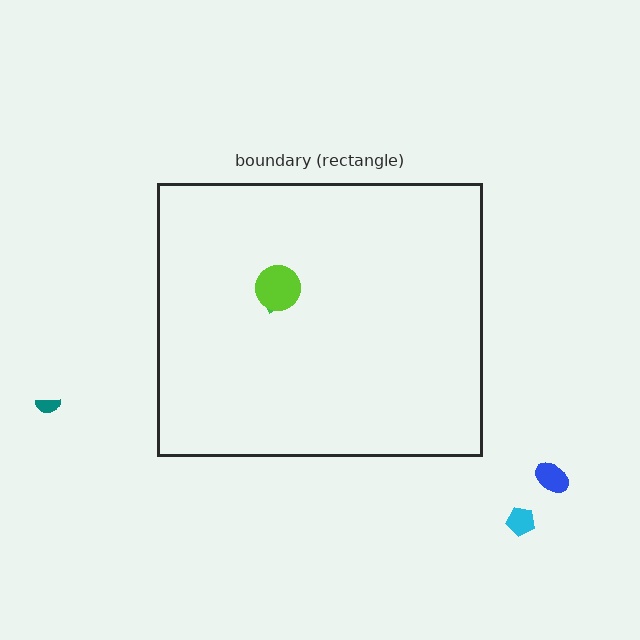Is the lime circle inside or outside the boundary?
Inside.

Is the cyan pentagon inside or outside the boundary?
Outside.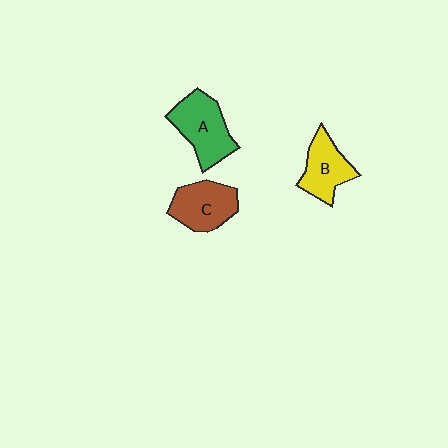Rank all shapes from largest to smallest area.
From largest to smallest: A (green), C (brown), B (yellow).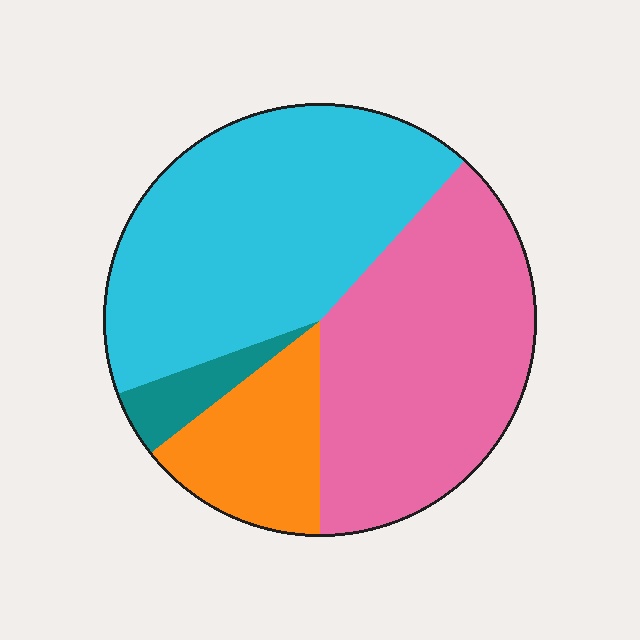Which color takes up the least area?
Teal, at roughly 5%.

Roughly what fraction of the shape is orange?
Orange takes up about one eighth (1/8) of the shape.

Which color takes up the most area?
Cyan, at roughly 40%.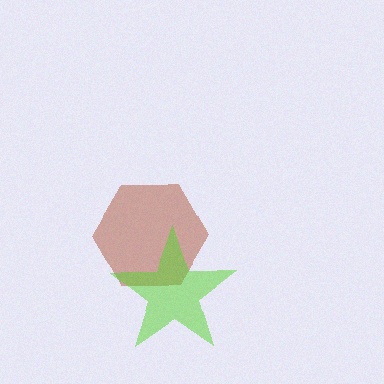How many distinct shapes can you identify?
There are 2 distinct shapes: a brown hexagon, a lime star.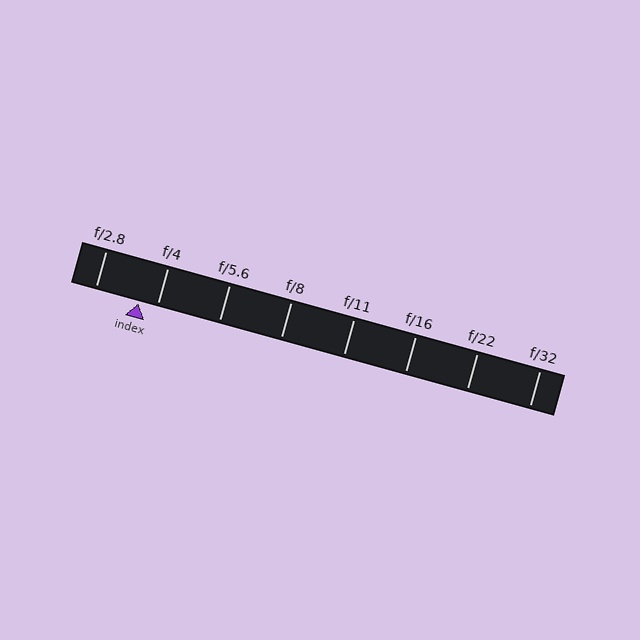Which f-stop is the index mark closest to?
The index mark is closest to f/4.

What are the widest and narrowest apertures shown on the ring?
The widest aperture shown is f/2.8 and the narrowest is f/32.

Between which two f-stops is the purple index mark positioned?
The index mark is between f/2.8 and f/4.